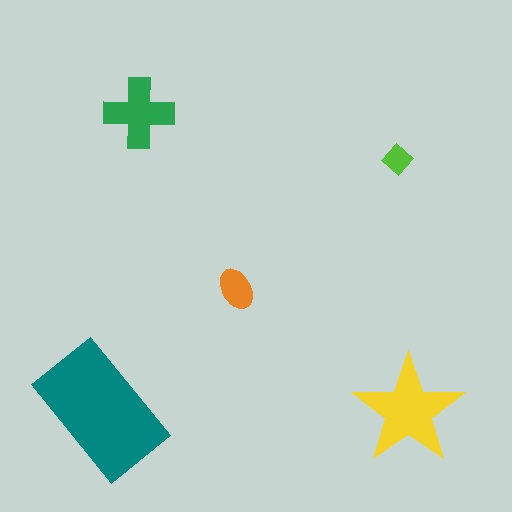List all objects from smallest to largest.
The lime diamond, the orange ellipse, the green cross, the yellow star, the teal rectangle.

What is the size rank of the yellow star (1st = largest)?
2nd.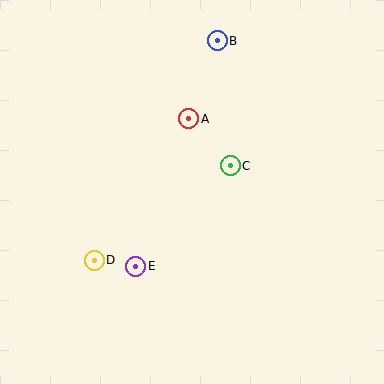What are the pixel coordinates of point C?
Point C is at (230, 166).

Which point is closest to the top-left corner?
Point B is closest to the top-left corner.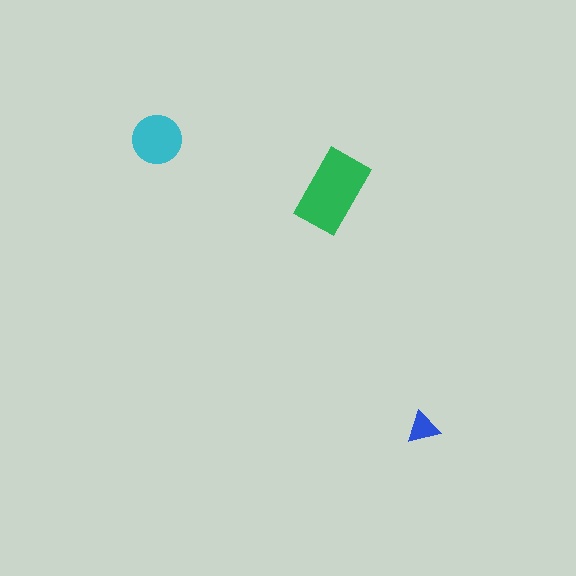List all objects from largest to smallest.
The green rectangle, the cyan circle, the blue triangle.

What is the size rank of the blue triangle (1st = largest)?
3rd.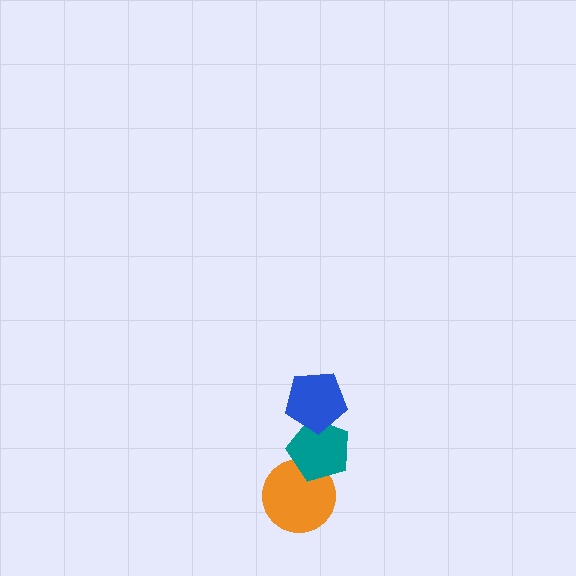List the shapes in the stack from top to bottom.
From top to bottom: the blue pentagon, the teal pentagon, the orange circle.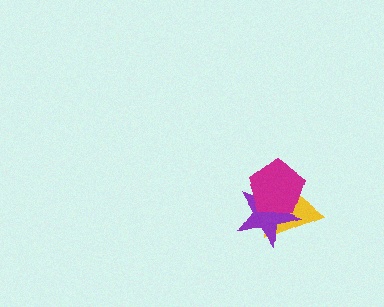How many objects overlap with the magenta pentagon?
2 objects overlap with the magenta pentagon.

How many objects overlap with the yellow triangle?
2 objects overlap with the yellow triangle.